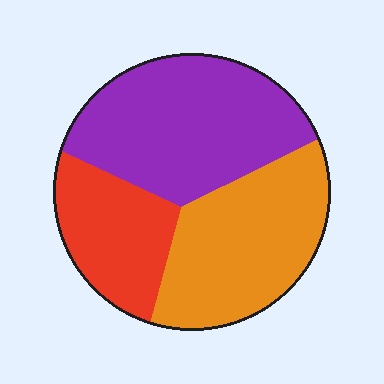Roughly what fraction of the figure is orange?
Orange covers 36% of the figure.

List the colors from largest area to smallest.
From largest to smallest: purple, orange, red.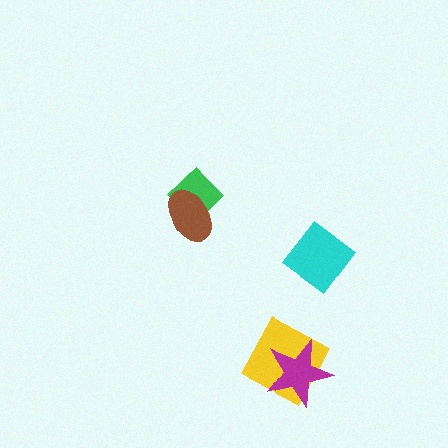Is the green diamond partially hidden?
Yes, it is partially covered by another shape.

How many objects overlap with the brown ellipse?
1 object overlaps with the brown ellipse.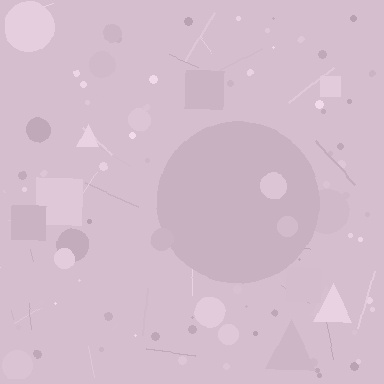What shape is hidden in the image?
A circle is hidden in the image.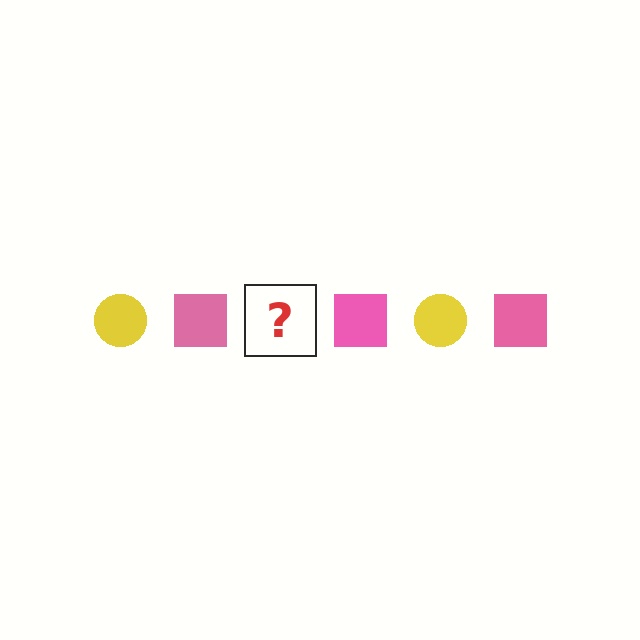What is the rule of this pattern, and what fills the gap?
The rule is that the pattern alternates between yellow circle and pink square. The gap should be filled with a yellow circle.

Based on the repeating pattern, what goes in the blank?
The blank should be a yellow circle.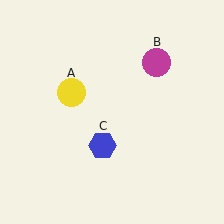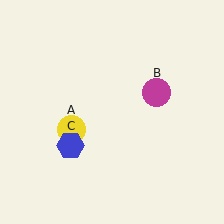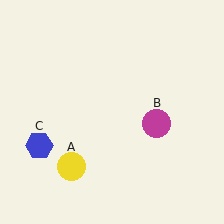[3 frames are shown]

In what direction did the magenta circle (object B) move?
The magenta circle (object B) moved down.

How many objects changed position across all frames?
3 objects changed position: yellow circle (object A), magenta circle (object B), blue hexagon (object C).